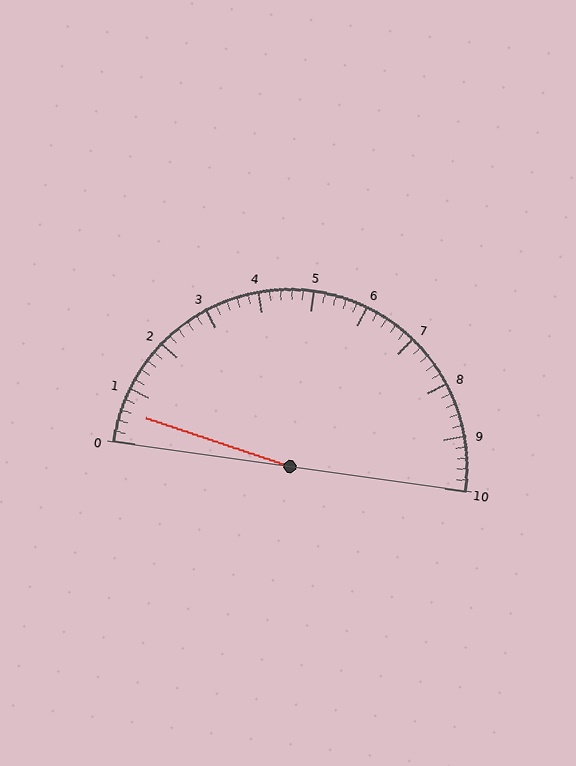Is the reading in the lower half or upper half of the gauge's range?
The reading is in the lower half of the range (0 to 10).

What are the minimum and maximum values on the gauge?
The gauge ranges from 0 to 10.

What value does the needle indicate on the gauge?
The needle indicates approximately 0.6.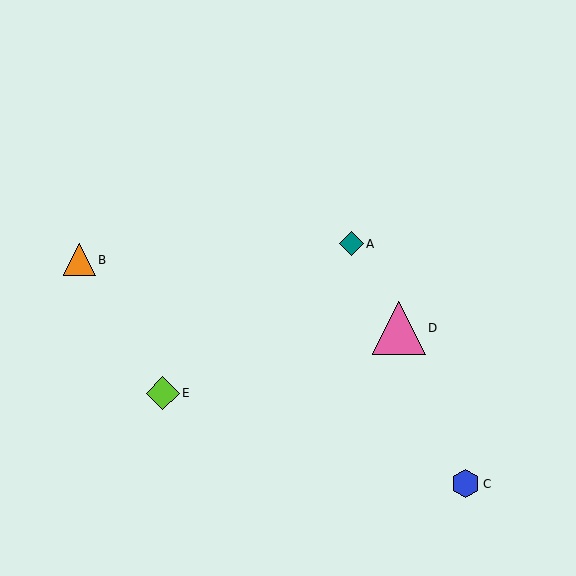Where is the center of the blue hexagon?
The center of the blue hexagon is at (466, 484).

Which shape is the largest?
The pink triangle (labeled D) is the largest.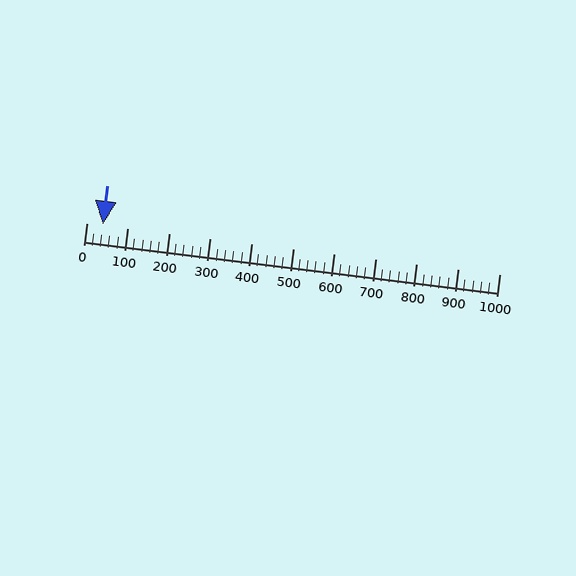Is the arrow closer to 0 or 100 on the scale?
The arrow is closer to 0.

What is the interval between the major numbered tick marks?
The major tick marks are spaced 100 units apart.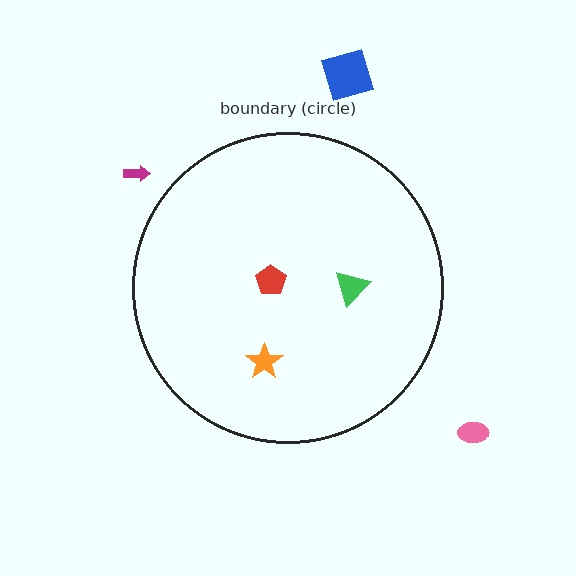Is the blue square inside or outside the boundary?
Outside.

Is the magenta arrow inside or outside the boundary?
Outside.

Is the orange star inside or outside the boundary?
Inside.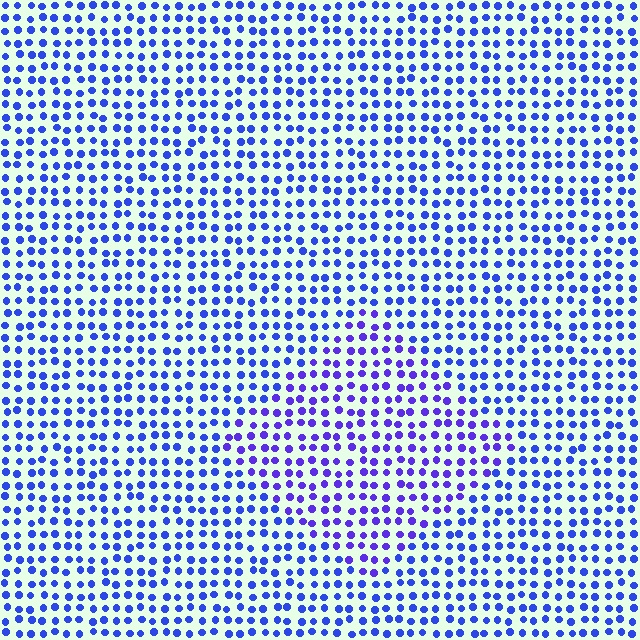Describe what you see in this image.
The image is filled with small blue elements in a uniform arrangement. A diamond-shaped region is visible where the elements are tinted to a slightly different hue, forming a subtle color boundary.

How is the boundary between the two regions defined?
The boundary is defined purely by a slight shift in hue (about 24 degrees). Spacing, size, and orientation are identical on both sides.